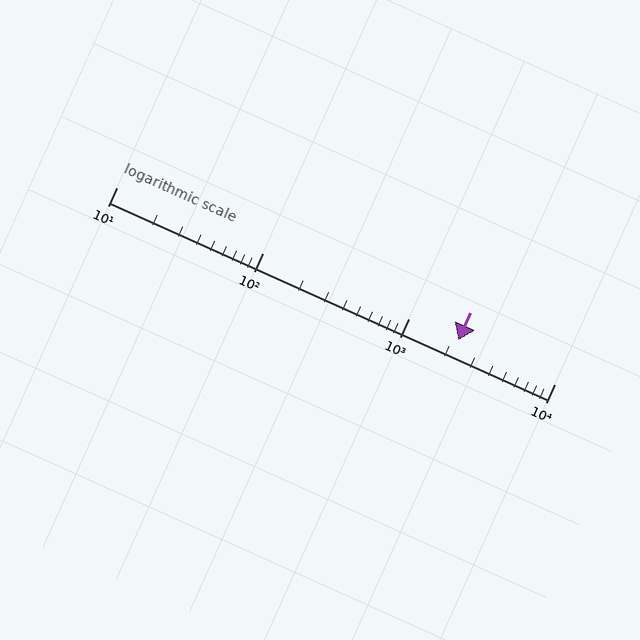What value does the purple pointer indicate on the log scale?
The pointer indicates approximately 2200.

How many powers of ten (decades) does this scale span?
The scale spans 3 decades, from 10 to 10000.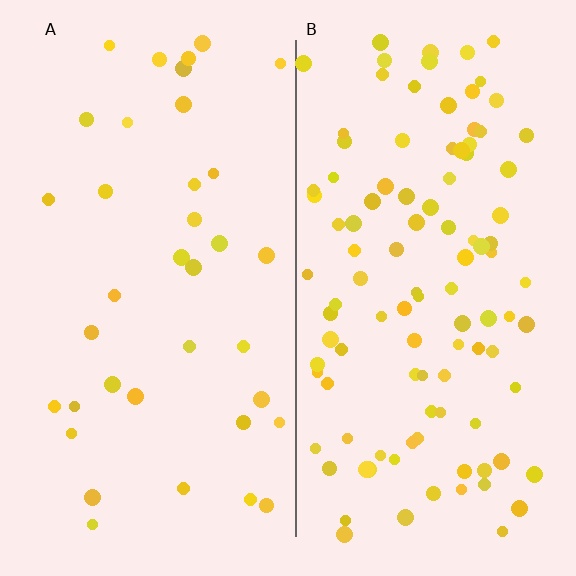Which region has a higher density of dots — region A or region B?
B (the right).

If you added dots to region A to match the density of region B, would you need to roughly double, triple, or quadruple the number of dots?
Approximately triple.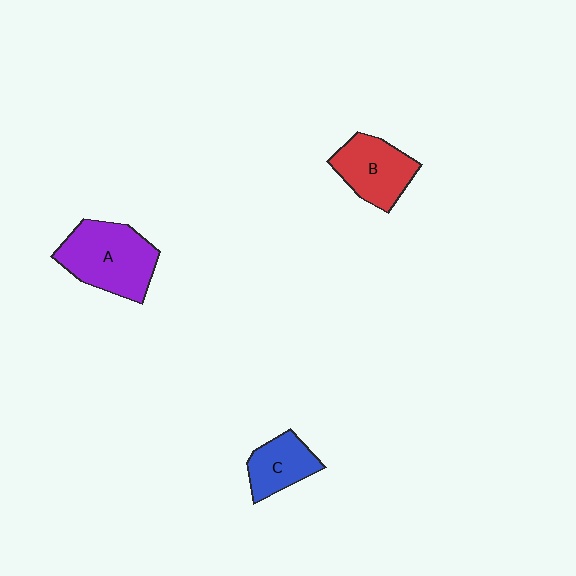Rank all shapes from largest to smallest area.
From largest to smallest: A (purple), B (red), C (blue).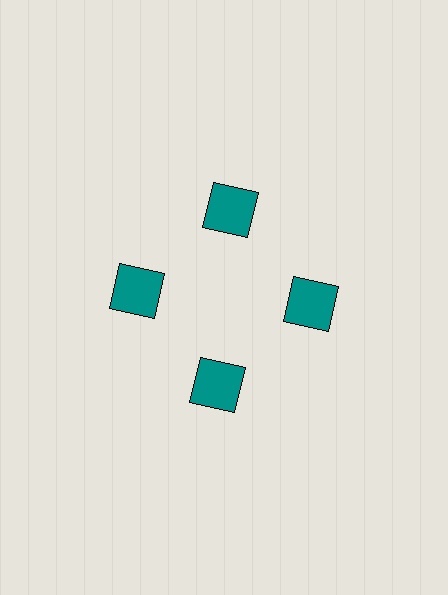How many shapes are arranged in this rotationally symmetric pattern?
There are 4 shapes, arranged in 4 groups of 1.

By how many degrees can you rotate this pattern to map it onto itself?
The pattern maps onto itself every 90 degrees of rotation.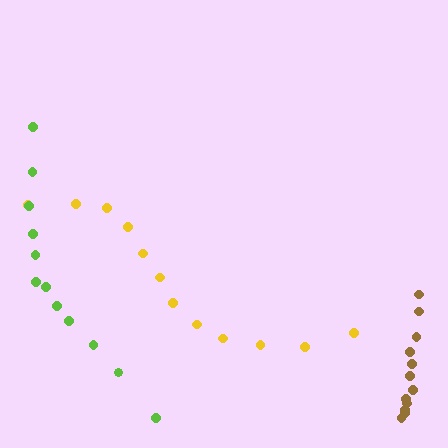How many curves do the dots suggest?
There are 3 distinct paths.